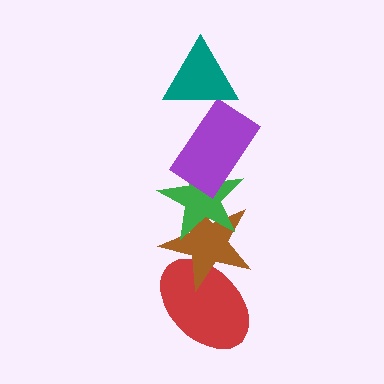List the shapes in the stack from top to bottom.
From top to bottom: the teal triangle, the purple rectangle, the green star, the brown star, the red ellipse.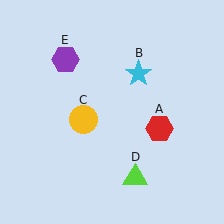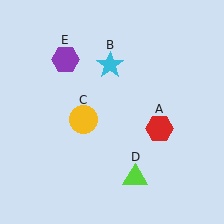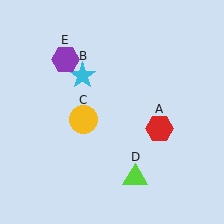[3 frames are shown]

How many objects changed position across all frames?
1 object changed position: cyan star (object B).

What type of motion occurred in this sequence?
The cyan star (object B) rotated counterclockwise around the center of the scene.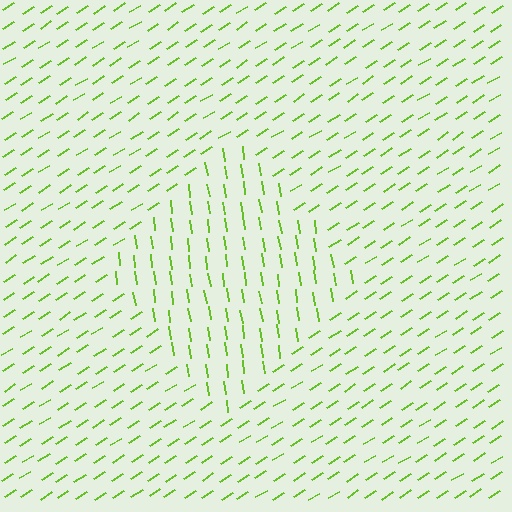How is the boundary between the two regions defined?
The boundary is defined purely by a change in line orientation (approximately 66 degrees difference). All lines are the same color and thickness.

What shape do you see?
I see a diamond.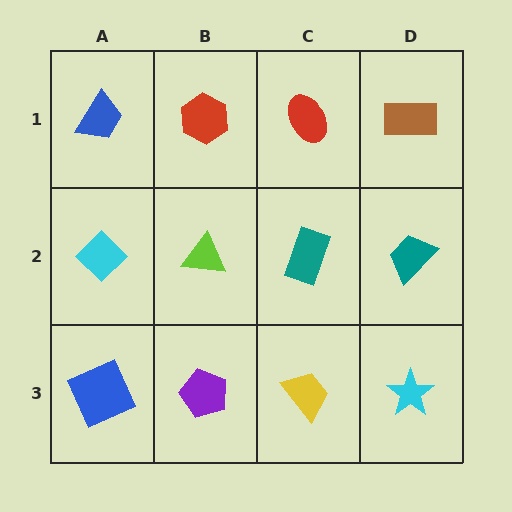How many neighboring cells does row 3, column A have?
2.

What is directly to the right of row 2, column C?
A teal trapezoid.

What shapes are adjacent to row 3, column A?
A cyan diamond (row 2, column A), a purple pentagon (row 3, column B).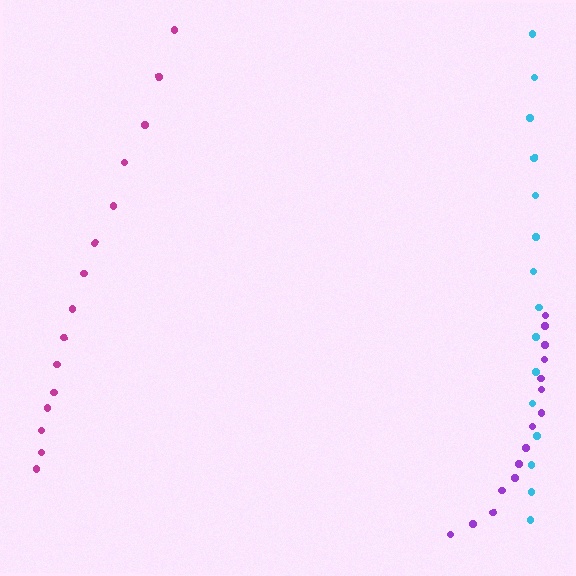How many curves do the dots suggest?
There are 3 distinct paths.